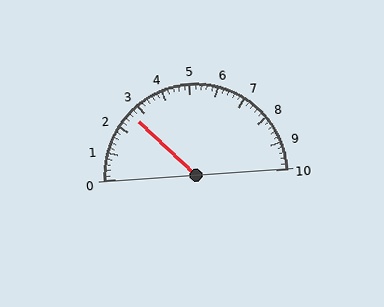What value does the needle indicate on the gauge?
The needle indicates approximately 2.6.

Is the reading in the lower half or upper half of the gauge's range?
The reading is in the lower half of the range (0 to 10).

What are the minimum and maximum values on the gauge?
The gauge ranges from 0 to 10.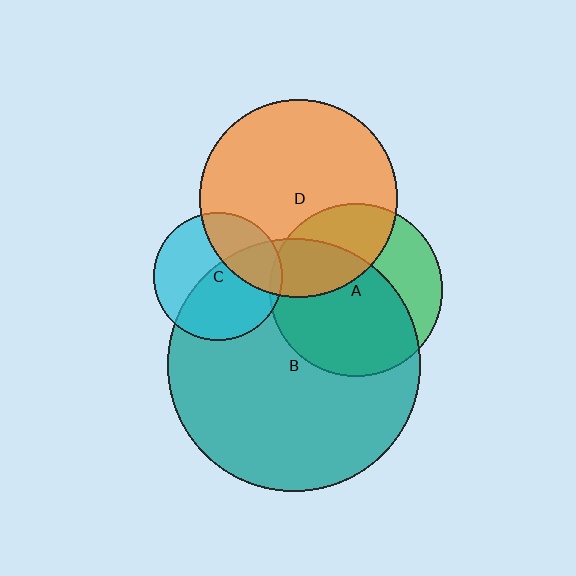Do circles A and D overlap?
Yes.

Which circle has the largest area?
Circle B (teal).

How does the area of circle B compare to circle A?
Approximately 2.1 times.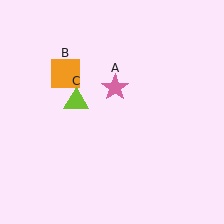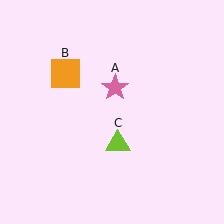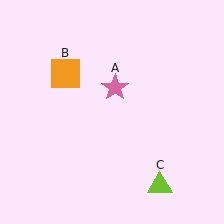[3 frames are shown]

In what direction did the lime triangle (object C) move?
The lime triangle (object C) moved down and to the right.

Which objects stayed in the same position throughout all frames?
Pink star (object A) and orange square (object B) remained stationary.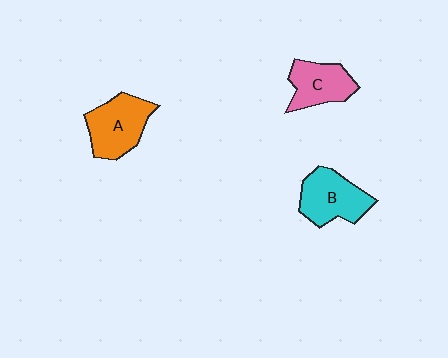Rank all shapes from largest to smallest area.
From largest to smallest: A (orange), B (cyan), C (pink).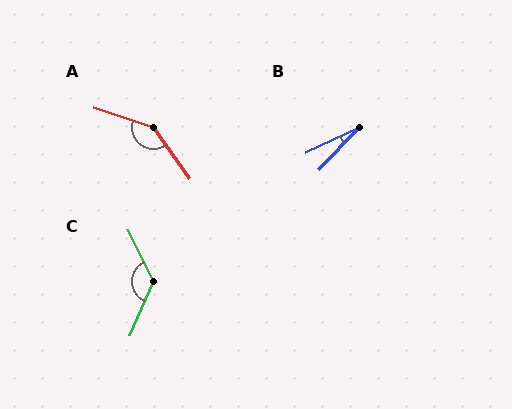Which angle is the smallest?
B, at approximately 21 degrees.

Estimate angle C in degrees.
Approximately 130 degrees.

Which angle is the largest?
A, at approximately 144 degrees.